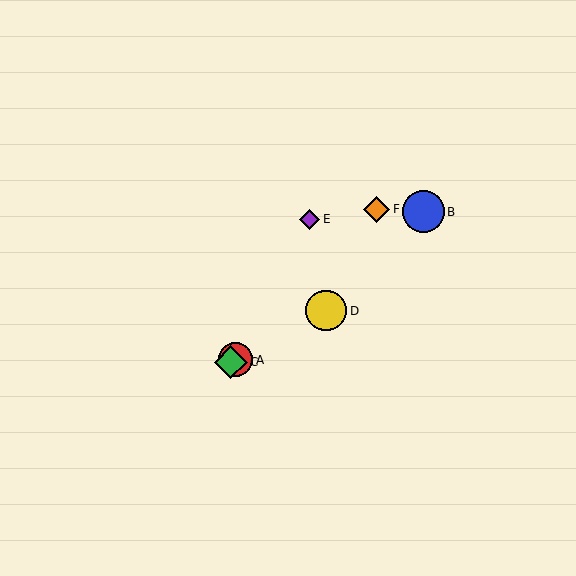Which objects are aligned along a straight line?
Objects A, C, D are aligned along a straight line.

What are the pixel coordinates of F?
Object F is at (377, 209).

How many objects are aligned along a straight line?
3 objects (A, C, D) are aligned along a straight line.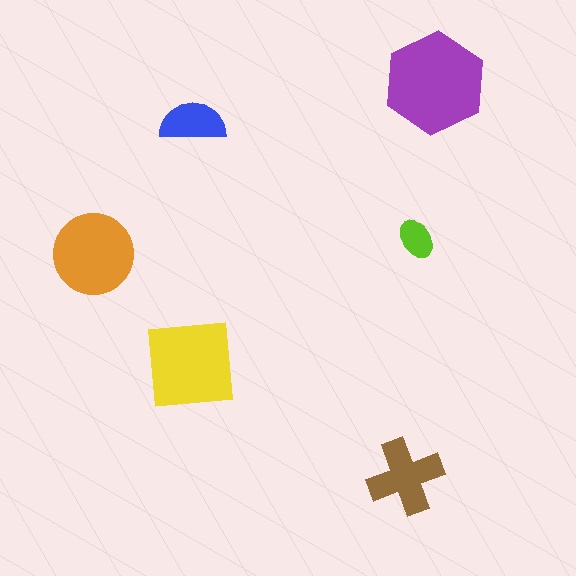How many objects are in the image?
There are 6 objects in the image.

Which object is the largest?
The purple hexagon.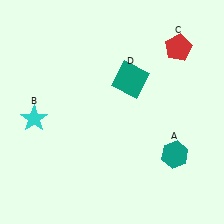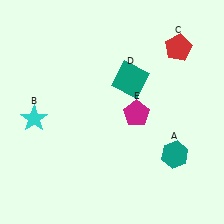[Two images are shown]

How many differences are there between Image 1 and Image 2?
There is 1 difference between the two images.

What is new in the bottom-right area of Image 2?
A magenta pentagon (E) was added in the bottom-right area of Image 2.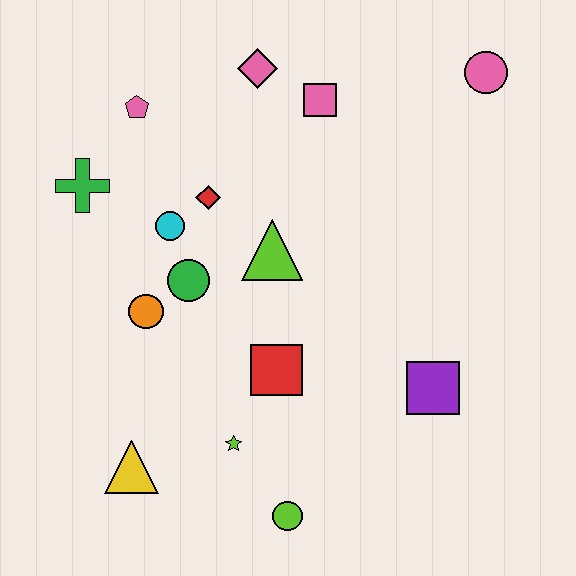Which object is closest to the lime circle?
The lime star is closest to the lime circle.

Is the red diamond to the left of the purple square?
Yes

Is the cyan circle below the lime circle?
No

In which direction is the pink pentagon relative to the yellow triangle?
The pink pentagon is above the yellow triangle.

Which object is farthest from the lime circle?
The pink circle is farthest from the lime circle.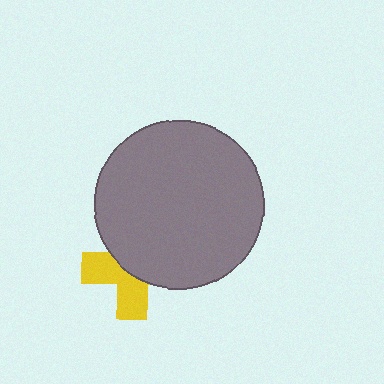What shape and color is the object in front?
The object in front is a gray circle.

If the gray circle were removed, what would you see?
You would see the complete yellow cross.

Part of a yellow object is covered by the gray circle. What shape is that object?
It is a cross.